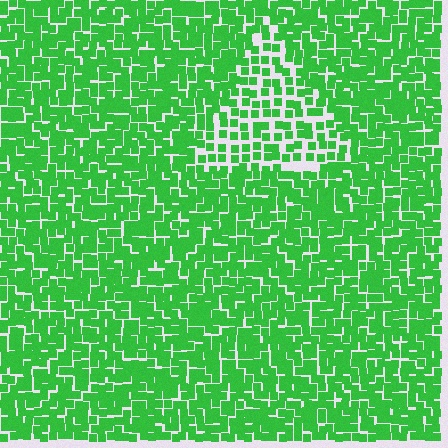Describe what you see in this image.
The image contains small green elements arranged at two different densities. A triangle-shaped region is visible where the elements are less densely packed than the surrounding area.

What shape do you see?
I see a triangle.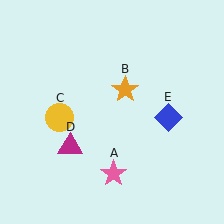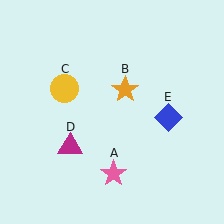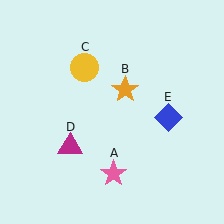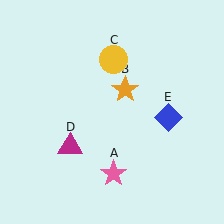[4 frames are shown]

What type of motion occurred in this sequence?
The yellow circle (object C) rotated clockwise around the center of the scene.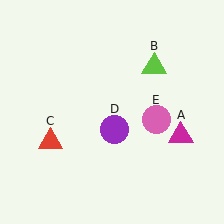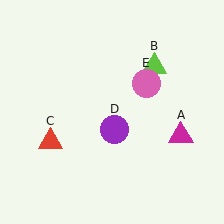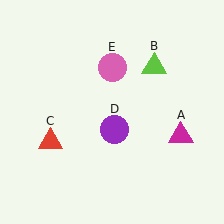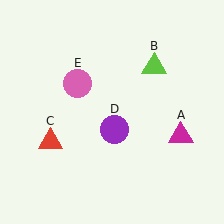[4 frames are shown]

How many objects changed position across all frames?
1 object changed position: pink circle (object E).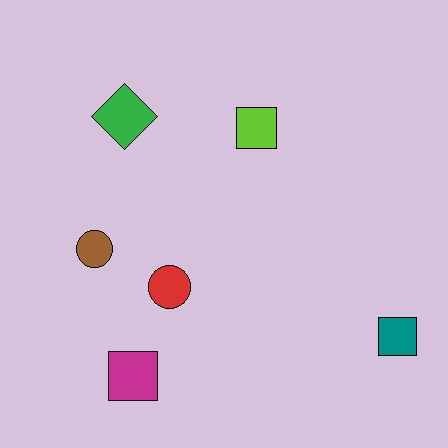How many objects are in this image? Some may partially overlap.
There are 6 objects.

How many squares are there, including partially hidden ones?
There are 3 squares.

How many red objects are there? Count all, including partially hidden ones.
There is 1 red object.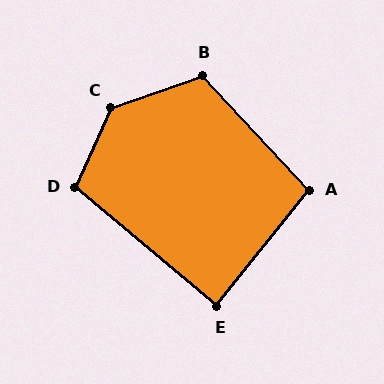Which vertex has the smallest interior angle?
E, at approximately 88 degrees.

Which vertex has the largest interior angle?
C, at approximately 134 degrees.